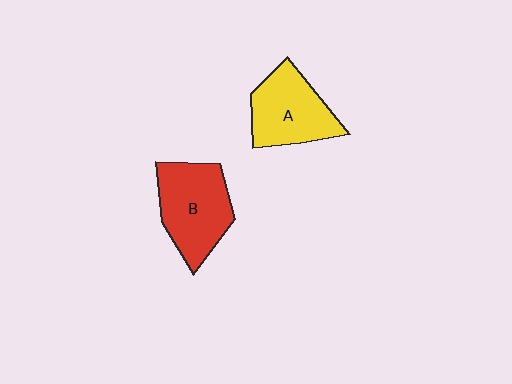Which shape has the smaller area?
Shape A (yellow).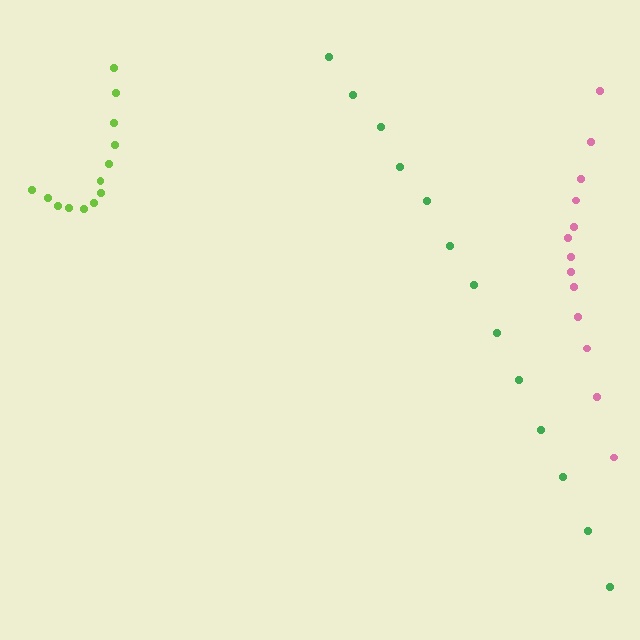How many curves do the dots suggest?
There are 3 distinct paths.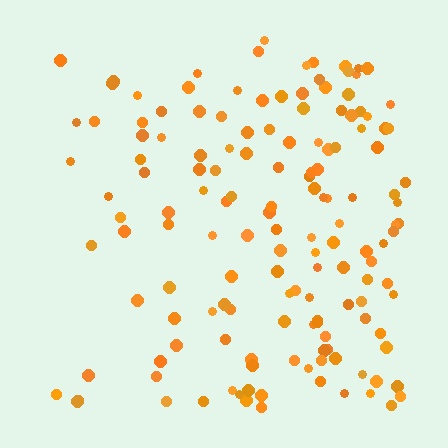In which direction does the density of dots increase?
From left to right, with the right side densest.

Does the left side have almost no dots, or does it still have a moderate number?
Still a moderate number, just noticeably fewer than the right.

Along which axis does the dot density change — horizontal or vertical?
Horizontal.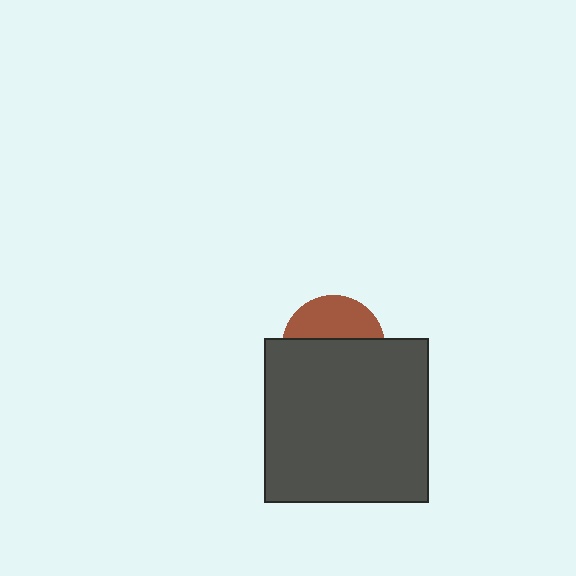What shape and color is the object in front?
The object in front is a dark gray square.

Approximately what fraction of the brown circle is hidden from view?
Roughly 61% of the brown circle is hidden behind the dark gray square.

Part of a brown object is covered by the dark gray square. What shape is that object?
It is a circle.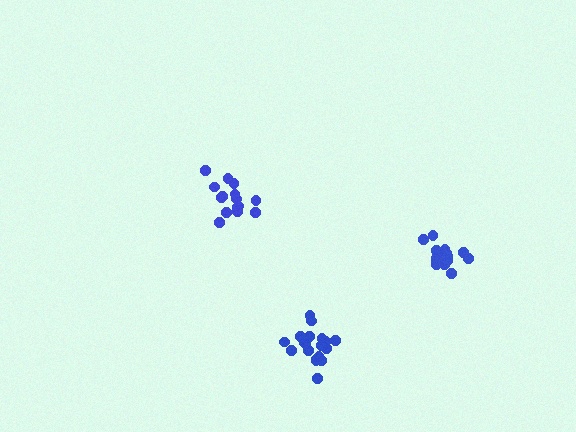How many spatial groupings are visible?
There are 3 spatial groupings.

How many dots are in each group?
Group 1: 15 dots, Group 2: 17 dots, Group 3: 19 dots (51 total).